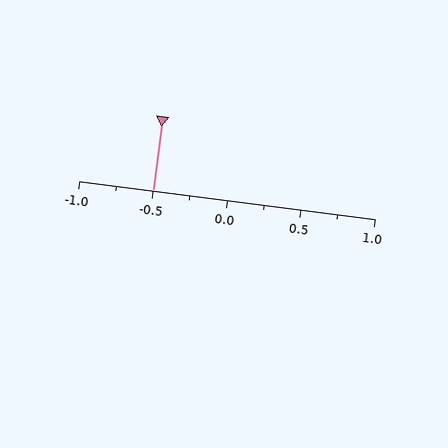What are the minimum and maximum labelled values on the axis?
The axis runs from -1.0 to 1.0.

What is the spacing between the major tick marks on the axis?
The major ticks are spaced 0.5 apart.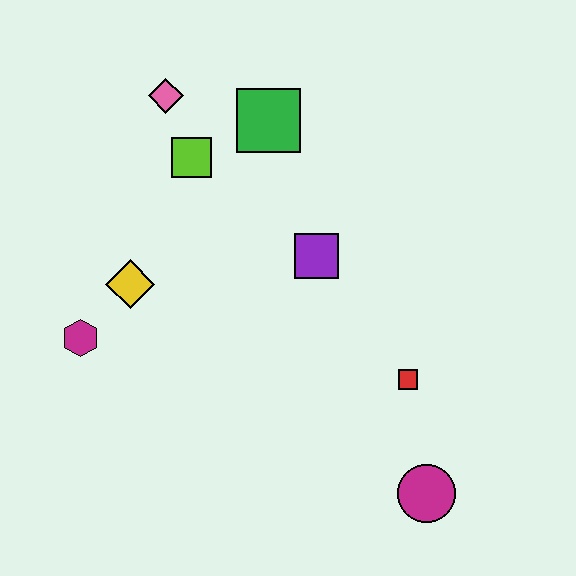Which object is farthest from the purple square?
The magenta circle is farthest from the purple square.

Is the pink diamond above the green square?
Yes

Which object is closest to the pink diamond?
The lime square is closest to the pink diamond.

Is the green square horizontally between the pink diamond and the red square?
Yes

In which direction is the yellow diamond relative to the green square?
The yellow diamond is below the green square.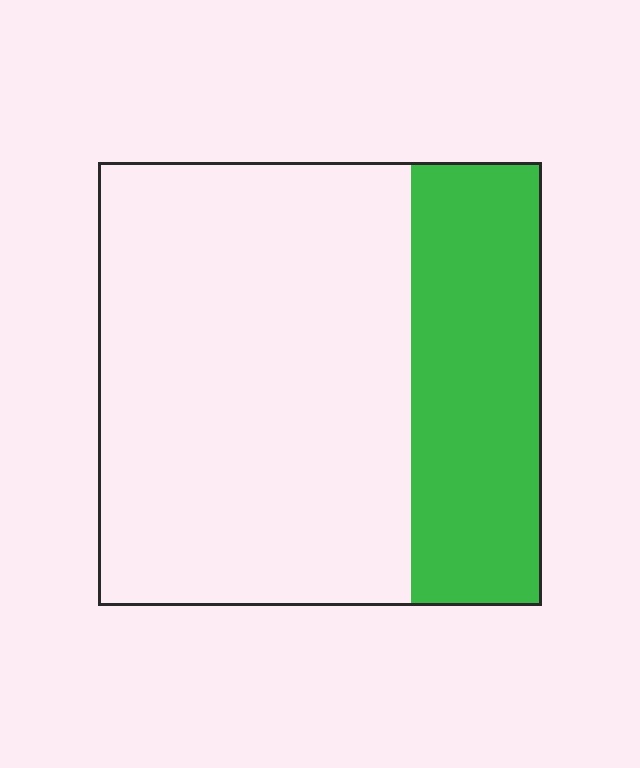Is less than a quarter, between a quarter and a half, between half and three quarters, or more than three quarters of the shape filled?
Between a quarter and a half.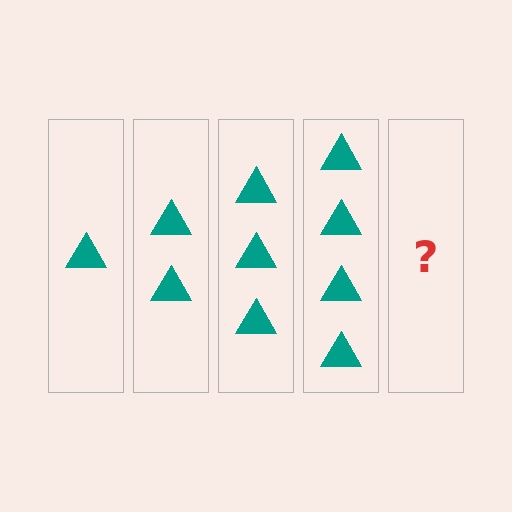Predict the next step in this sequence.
The next step is 5 triangles.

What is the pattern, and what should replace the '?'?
The pattern is that each step adds one more triangle. The '?' should be 5 triangles.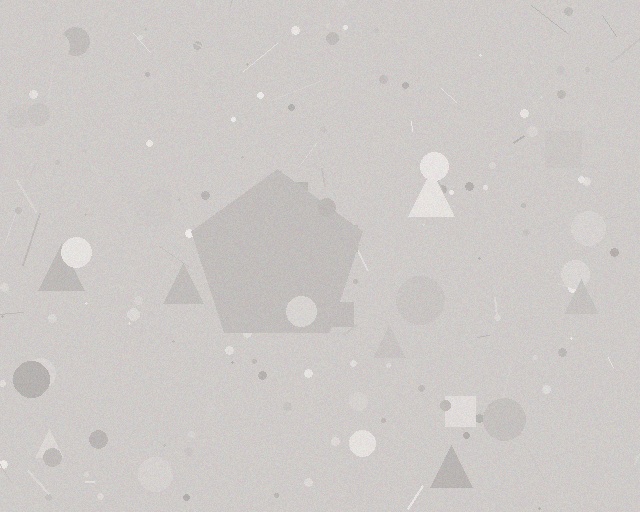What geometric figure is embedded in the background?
A pentagon is embedded in the background.